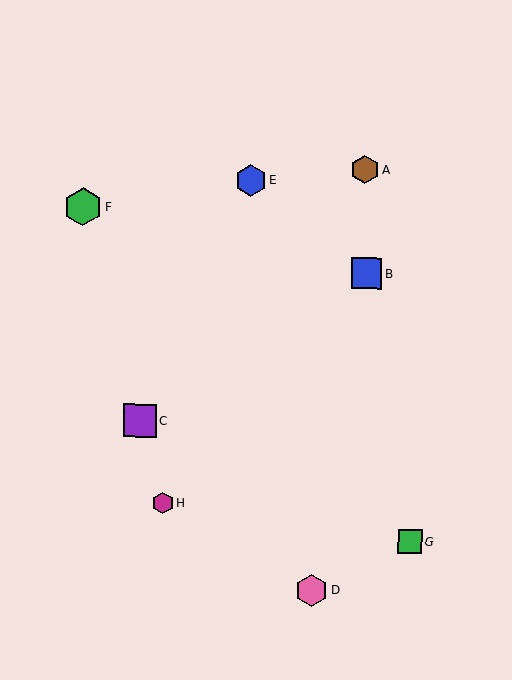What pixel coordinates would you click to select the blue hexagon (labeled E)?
Click at (251, 180) to select the blue hexagon E.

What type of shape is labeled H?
Shape H is a magenta hexagon.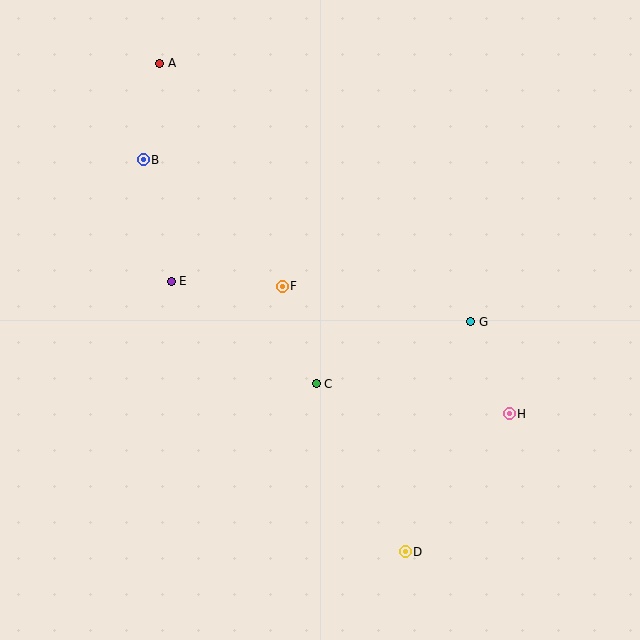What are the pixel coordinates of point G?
Point G is at (471, 322).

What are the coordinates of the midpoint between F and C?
The midpoint between F and C is at (299, 335).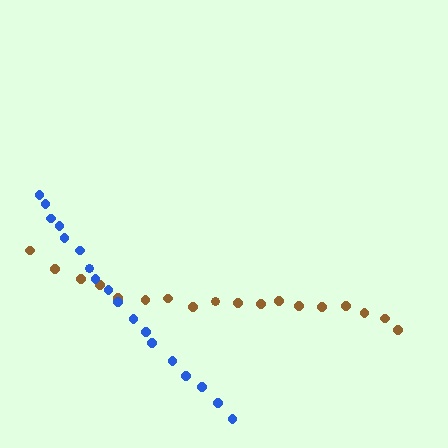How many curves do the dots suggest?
There are 2 distinct paths.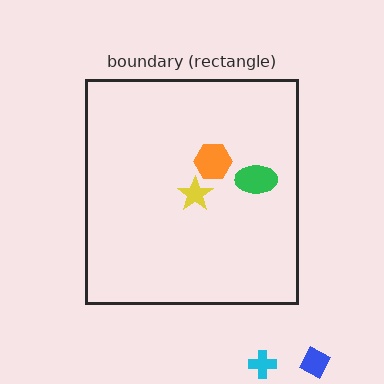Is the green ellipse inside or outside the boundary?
Inside.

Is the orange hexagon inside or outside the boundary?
Inside.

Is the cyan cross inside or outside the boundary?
Outside.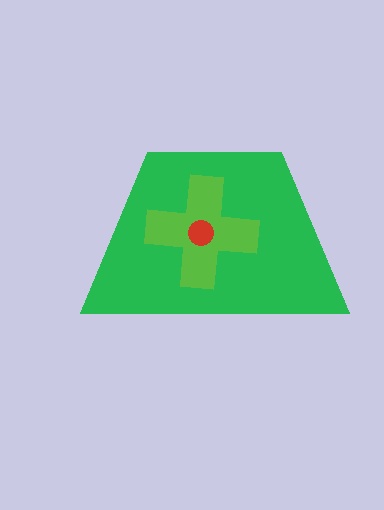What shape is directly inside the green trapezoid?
The lime cross.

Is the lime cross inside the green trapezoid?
Yes.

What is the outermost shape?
The green trapezoid.